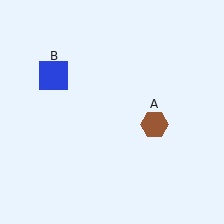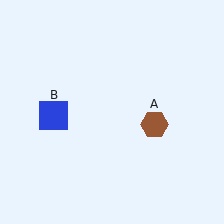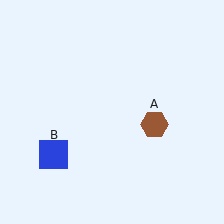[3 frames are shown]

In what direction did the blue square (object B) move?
The blue square (object B) moved down.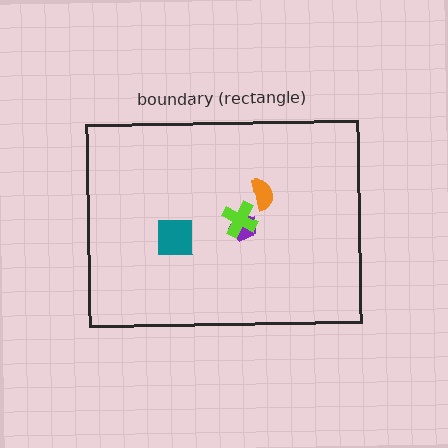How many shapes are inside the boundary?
4 inside, 0 outside.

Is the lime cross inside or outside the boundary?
Inside.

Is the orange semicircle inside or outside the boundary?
Inside.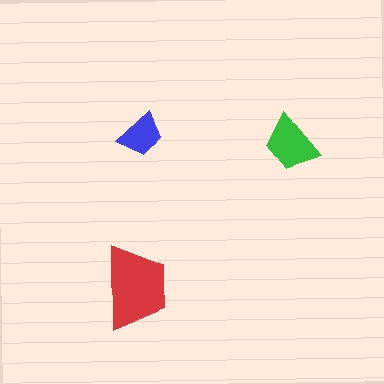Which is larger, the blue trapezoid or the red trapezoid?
The red one.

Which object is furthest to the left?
The red trapezoid is leftmost.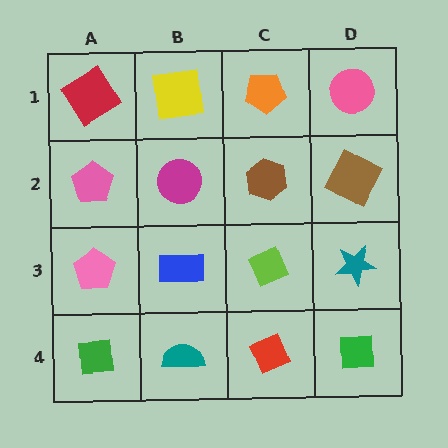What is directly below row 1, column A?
A pink pentagon.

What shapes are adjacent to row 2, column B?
A yellow square (row 1, column B), a blue rectangle (row 3, column B), a pink pentagon (row 2, column A), a brown hexagon (row 2, column C).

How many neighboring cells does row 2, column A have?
3.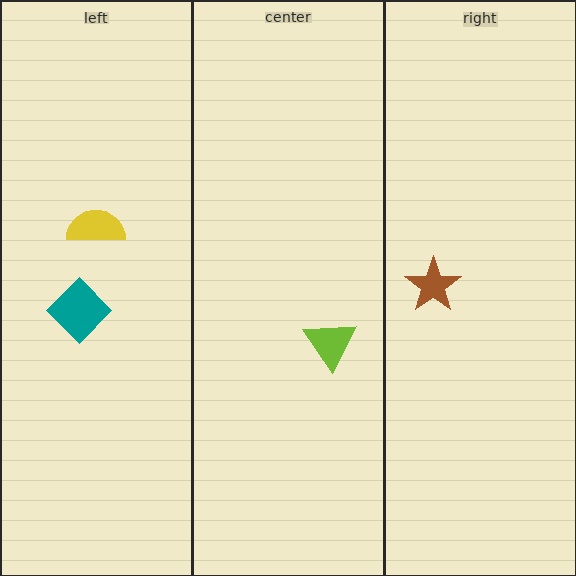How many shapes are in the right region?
1.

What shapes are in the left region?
The teal diamond, the yellow semicircle.